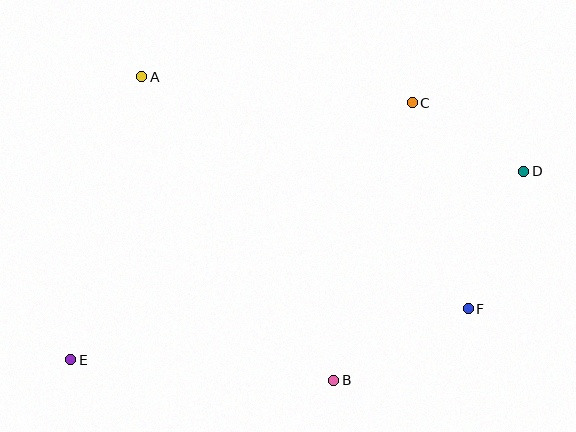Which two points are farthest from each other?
Points D and E are farthest from each other.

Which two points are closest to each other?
Points C and D are closest to each other.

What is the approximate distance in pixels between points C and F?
The distance between C and F is approximately 213 pixels.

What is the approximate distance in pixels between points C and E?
The distance between C and E is approximately 427 pixels.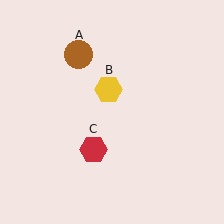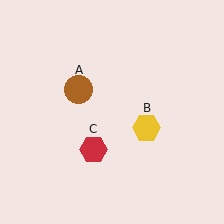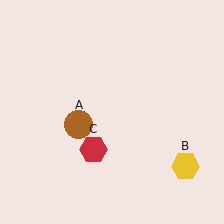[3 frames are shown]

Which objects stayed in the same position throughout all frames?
Red hexagon (object C) remained stationary.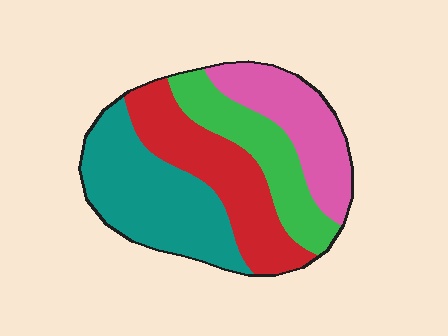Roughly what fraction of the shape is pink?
Pink covers 21% of the shape.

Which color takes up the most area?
Teal, at roughly 30%.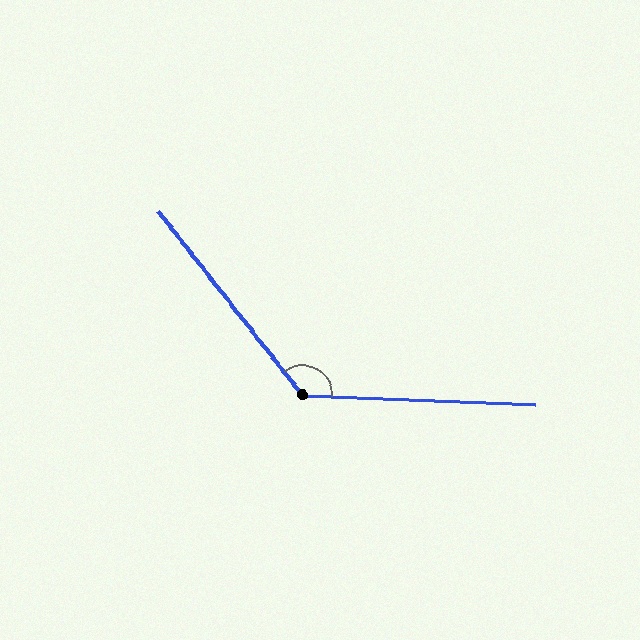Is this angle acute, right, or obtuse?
It is obtuse.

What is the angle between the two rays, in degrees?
Approximately 131 degrees.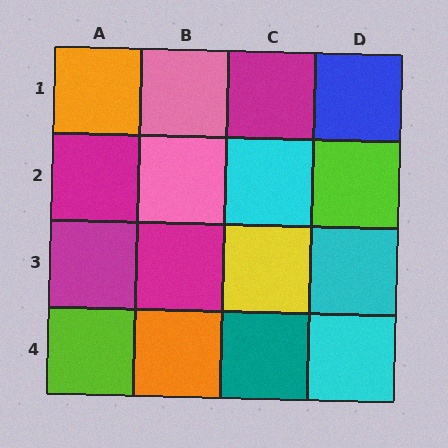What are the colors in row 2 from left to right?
Magenta, pink, cyan, lime.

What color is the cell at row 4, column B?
Orange.